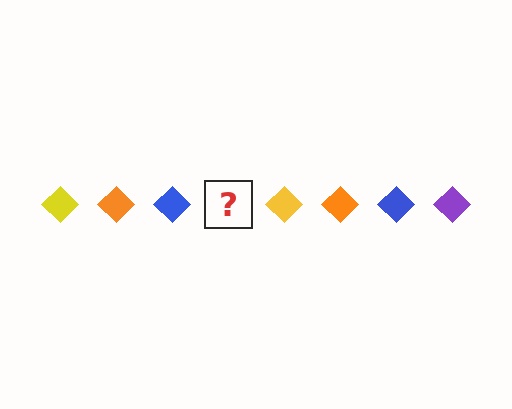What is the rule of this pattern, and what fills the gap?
The rule is that the pattern cycles through yellow, orange, blue, purple diamonds. The gap should be filled with a purple diamond.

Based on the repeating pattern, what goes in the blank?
The blank should be a purple diamond.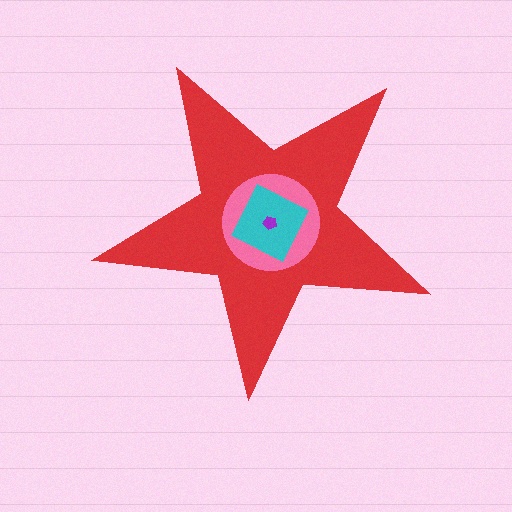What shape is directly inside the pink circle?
The cyan square.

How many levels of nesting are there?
4.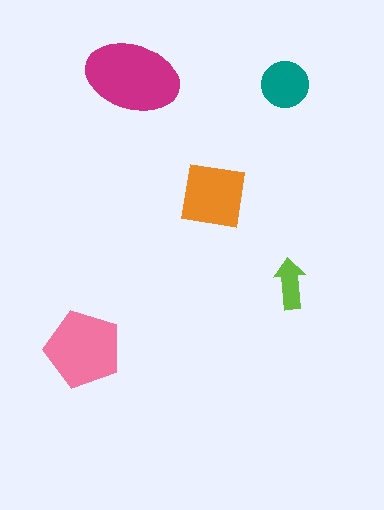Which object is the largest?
The magenta ellipse.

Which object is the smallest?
The lime arrow.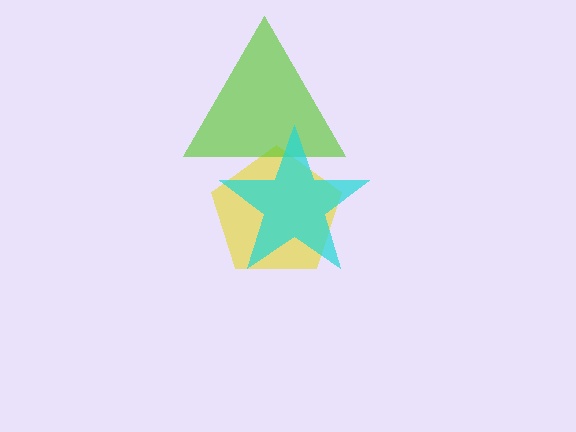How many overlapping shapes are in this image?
There are 3 overlapping shapes in the image.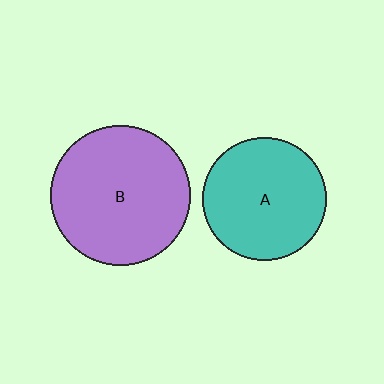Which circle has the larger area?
Circle B (purple).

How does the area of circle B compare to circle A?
Approximately 1.3 times.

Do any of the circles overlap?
No, none of the circles overlap.